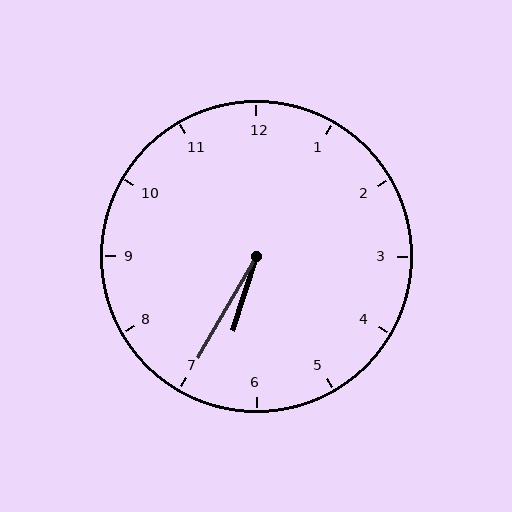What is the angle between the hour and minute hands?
Approximately 12 degrees.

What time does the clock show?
6:35.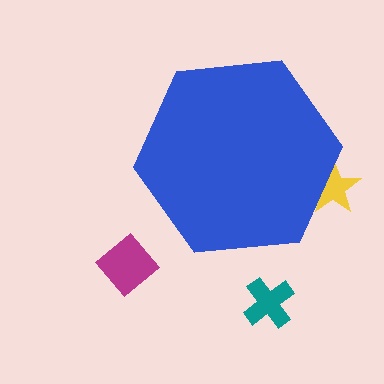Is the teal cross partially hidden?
No, the teal cross is fully visible.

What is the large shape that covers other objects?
A blue hexagon.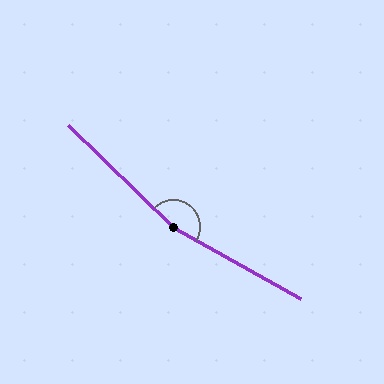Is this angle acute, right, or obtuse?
It is obtuse.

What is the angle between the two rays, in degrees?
Approximately 165 degrees.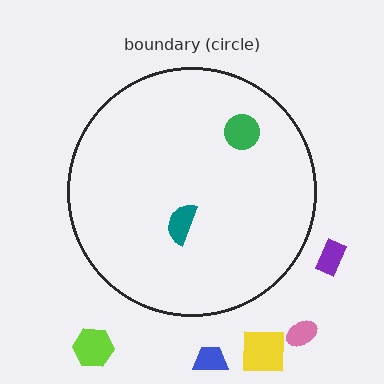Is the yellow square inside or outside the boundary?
Outside.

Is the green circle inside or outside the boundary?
Inside.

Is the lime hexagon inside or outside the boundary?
Outside.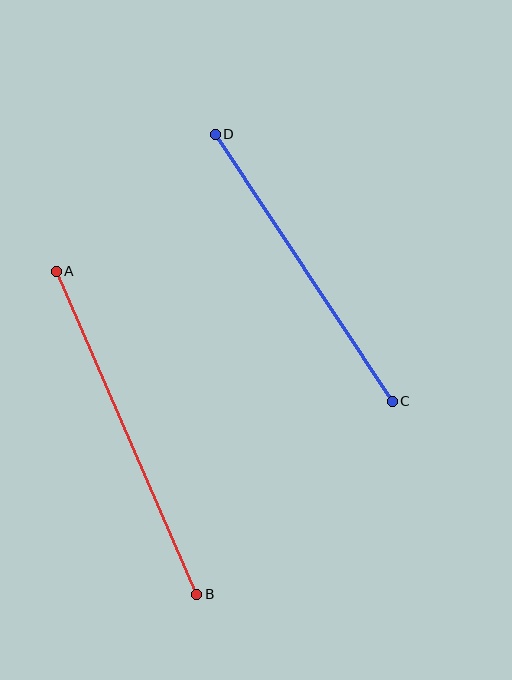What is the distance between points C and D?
The distance is approximately 320 pixels.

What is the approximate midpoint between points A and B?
The midpoint is at approximately (127, 433) pixels.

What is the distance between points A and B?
The distance is approximately 352 pixels.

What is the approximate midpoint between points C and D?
The midpoint is at approximately (304, 268) pixels.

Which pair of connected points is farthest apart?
Points A and B are farthest apart.